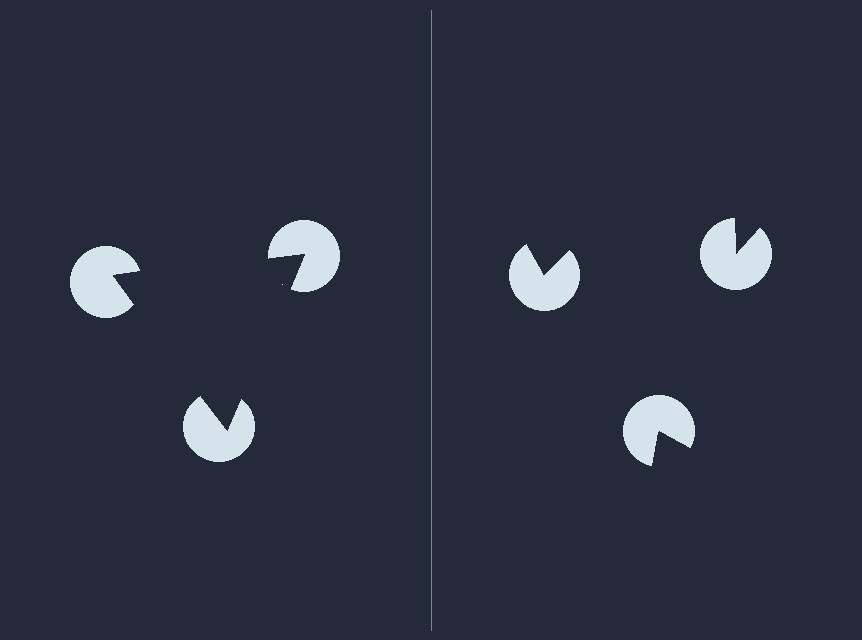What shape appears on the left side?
An illusory triangle.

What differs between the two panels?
The pac-man discs are positioned identically on both sides; only the wedge orientations differ. On the left they align to a triangle; on the right they are misaligned.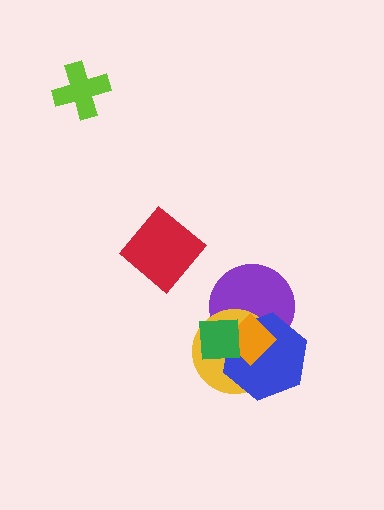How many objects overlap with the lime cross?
0 objects overlap with the lime cross.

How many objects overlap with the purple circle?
4 objects overlap with the purple circle.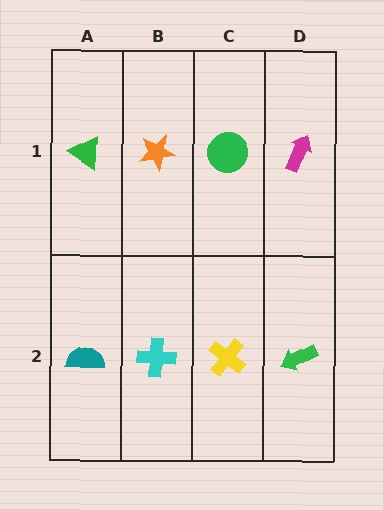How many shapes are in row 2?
4 shapes.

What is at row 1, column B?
An orange star.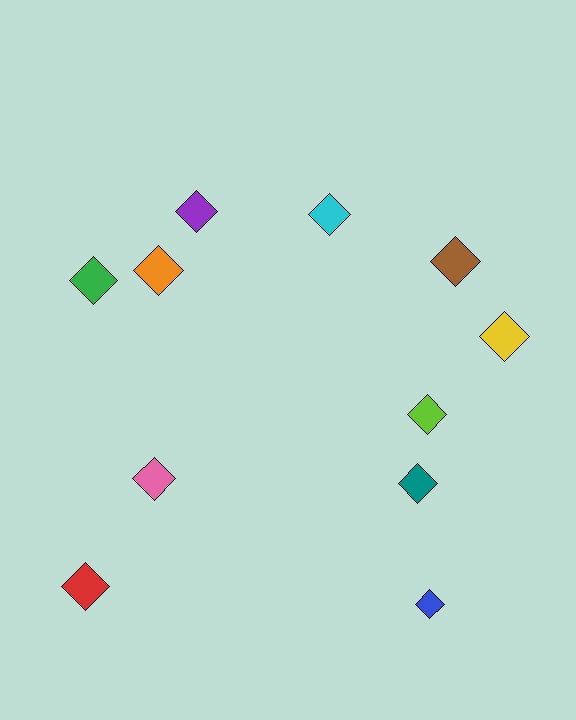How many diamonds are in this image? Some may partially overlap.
There are 11 diamonds.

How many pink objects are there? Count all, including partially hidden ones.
There is 1 pink object.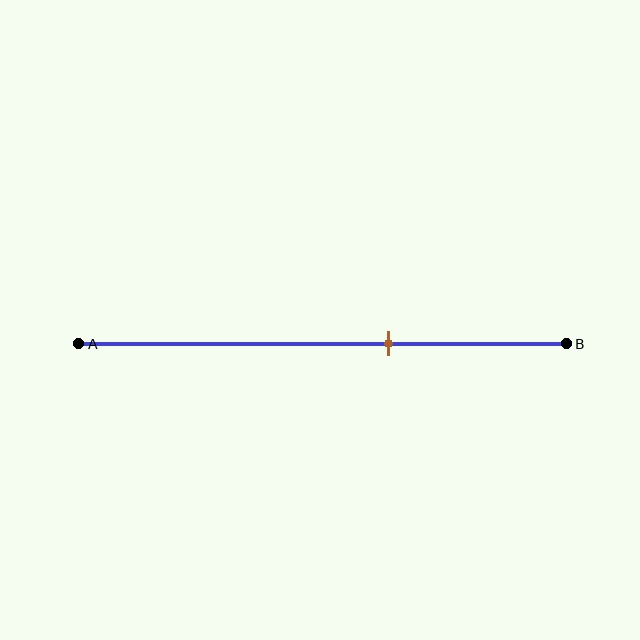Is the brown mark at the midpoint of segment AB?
No, the mark is at about 65% from A, not at the 50% midpoint.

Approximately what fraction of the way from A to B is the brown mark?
The brown mark is approximately 65% of the way from A to B.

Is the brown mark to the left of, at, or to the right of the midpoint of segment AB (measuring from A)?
The brown mark is to the right of the midpoint of segment AB.